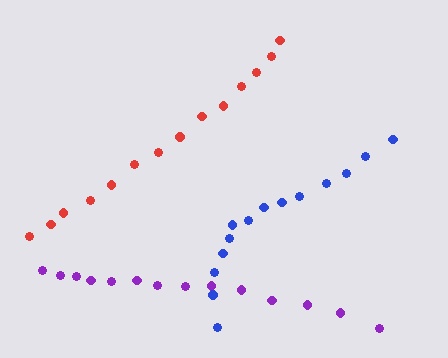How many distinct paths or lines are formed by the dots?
There are 3 distinct paths.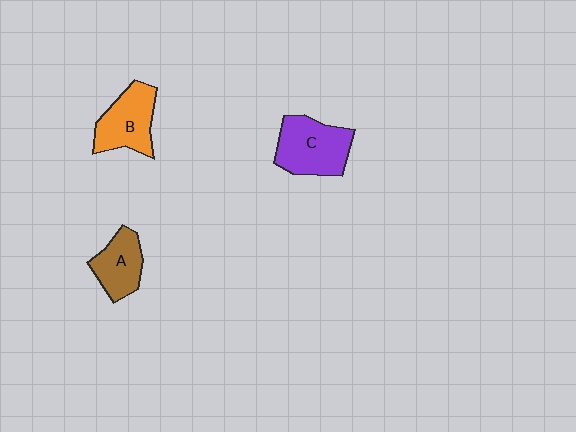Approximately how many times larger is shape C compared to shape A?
Approximately 1.5 times.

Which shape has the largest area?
Shape C (purple).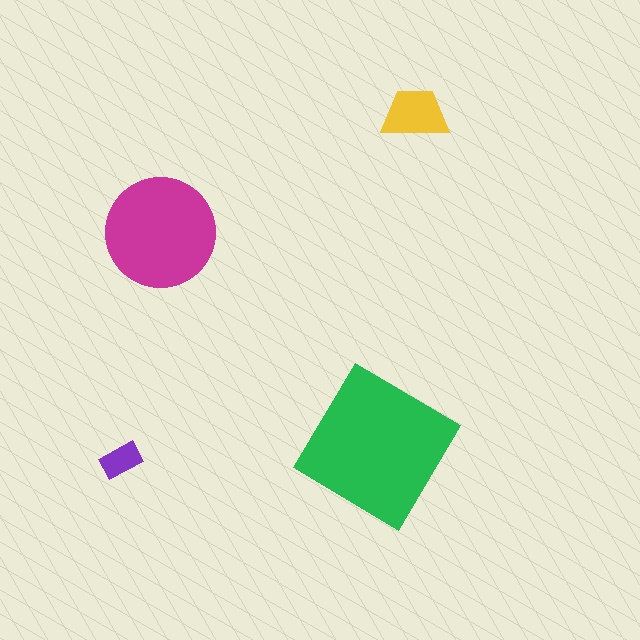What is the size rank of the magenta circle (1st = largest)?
2nd.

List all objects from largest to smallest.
The green diamond, the magenta circle, the yellow trapezoid, the purple rectangle.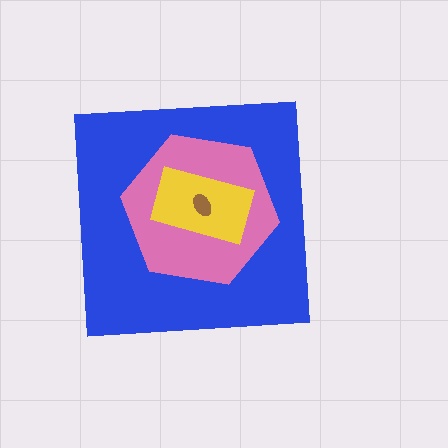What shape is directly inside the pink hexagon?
The yellow rectangle.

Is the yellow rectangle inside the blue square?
Yes.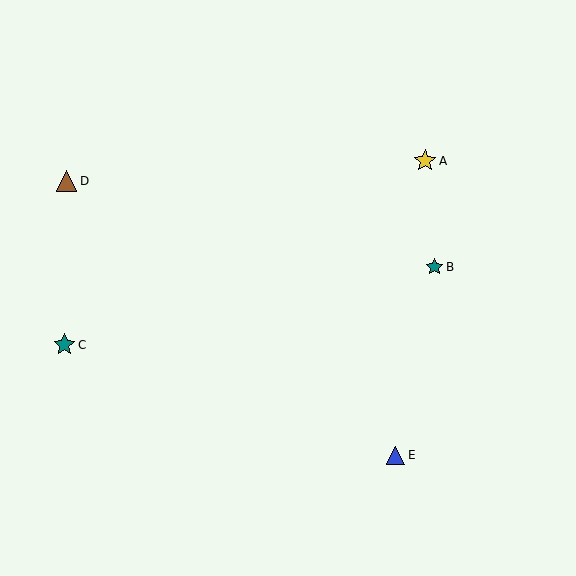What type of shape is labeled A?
Shape A is a yellow star.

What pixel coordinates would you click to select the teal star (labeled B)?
Click at (435, 267) to select the teal star B.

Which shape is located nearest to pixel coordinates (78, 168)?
The brown triangle (labeled D) at (67, 181) is nearest to that location.